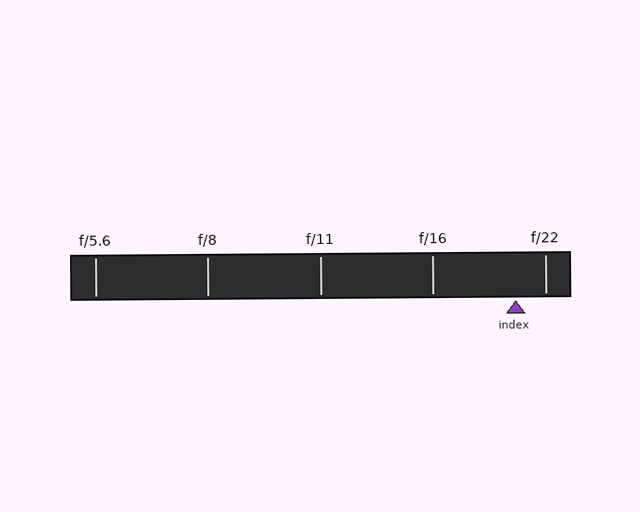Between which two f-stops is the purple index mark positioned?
The index mark is between f/16 and f/22.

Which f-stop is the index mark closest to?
The index mark is closest to f/22.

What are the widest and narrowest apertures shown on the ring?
The widest aperture shown is f/5.6 and the narrowest is f/22.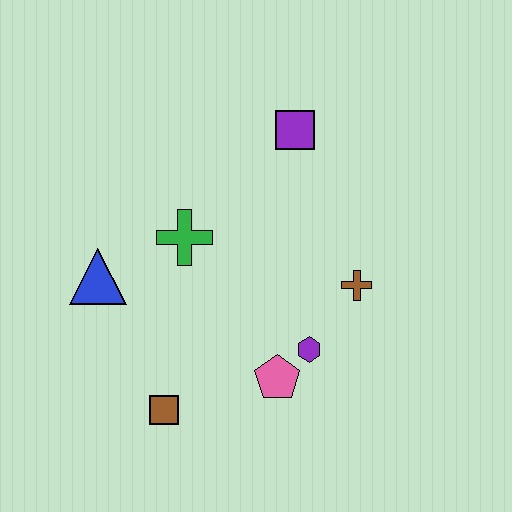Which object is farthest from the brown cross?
The blue triangle is farthest from the brown cross.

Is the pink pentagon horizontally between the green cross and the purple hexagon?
Yes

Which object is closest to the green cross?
The blue triangle is closest to the green cross.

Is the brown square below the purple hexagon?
Yes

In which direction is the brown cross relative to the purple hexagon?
The brown cross is above the purple hexagon.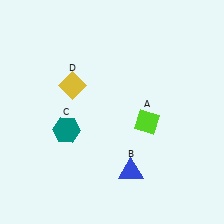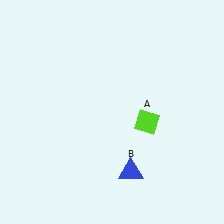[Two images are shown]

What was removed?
The teal hexagon (C), the yellow diamond (D) were removed in Image 2.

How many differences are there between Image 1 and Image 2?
There are 2 differences between the two images.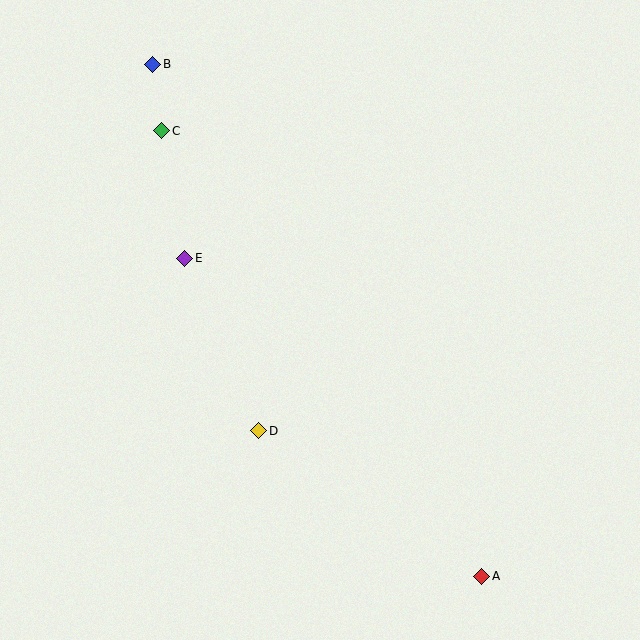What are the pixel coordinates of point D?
Point D is at (259, 431).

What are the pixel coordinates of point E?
Point E is at (185, 258).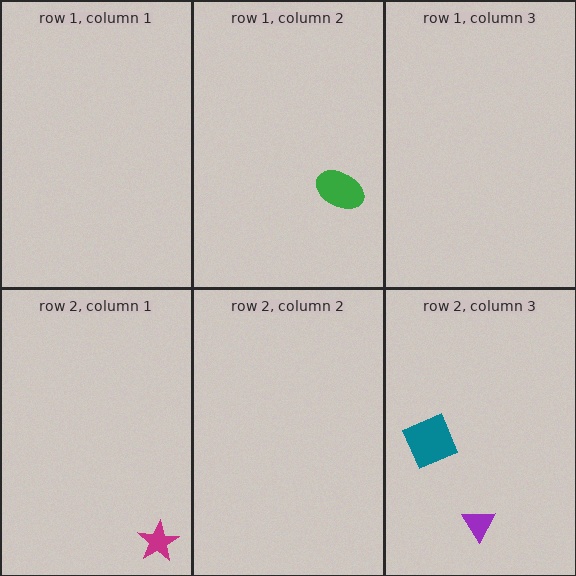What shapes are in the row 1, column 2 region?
The green ellipse.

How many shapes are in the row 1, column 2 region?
1.